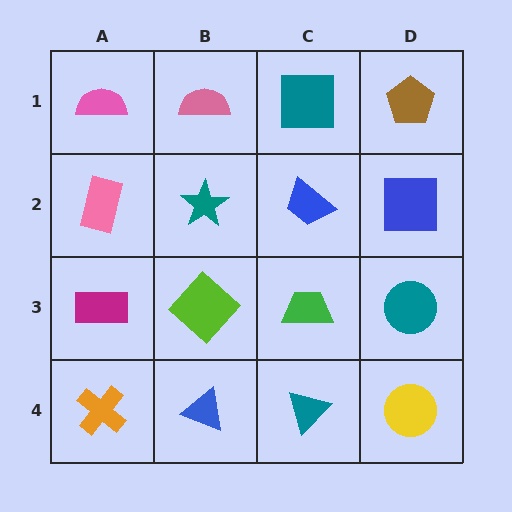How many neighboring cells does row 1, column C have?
3.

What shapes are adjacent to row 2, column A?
A pink semicircle (row 1, column A), a magenta rectangle (row 3, column A), a teal star (row 2, column B).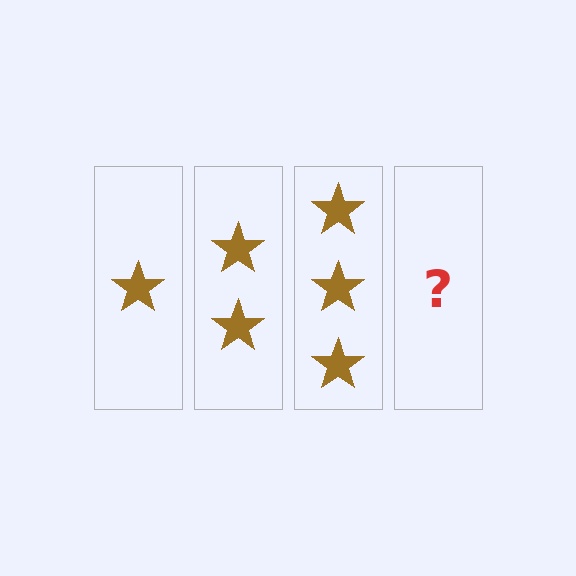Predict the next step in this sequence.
The next step is 4 stars.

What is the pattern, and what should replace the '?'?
The pattern is that each step adds one more star. The '?' should be 4 stars.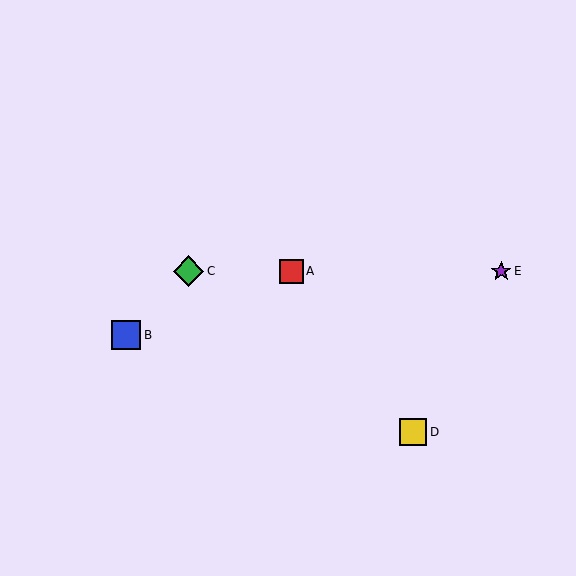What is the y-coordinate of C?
Object C is at y≈271.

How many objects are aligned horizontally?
3 objects (A, C, E) are aligned horizontally.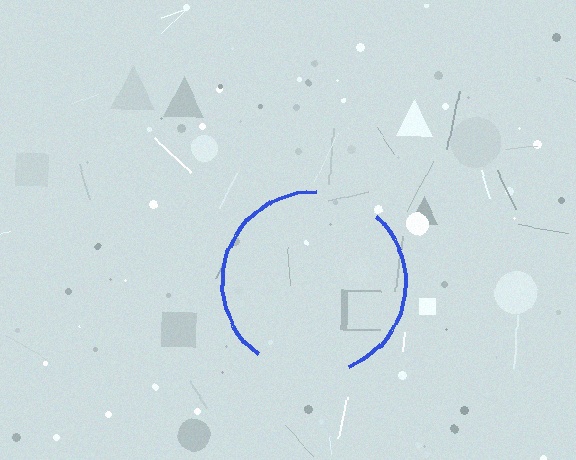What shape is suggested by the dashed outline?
The dashed outline suggests a circle.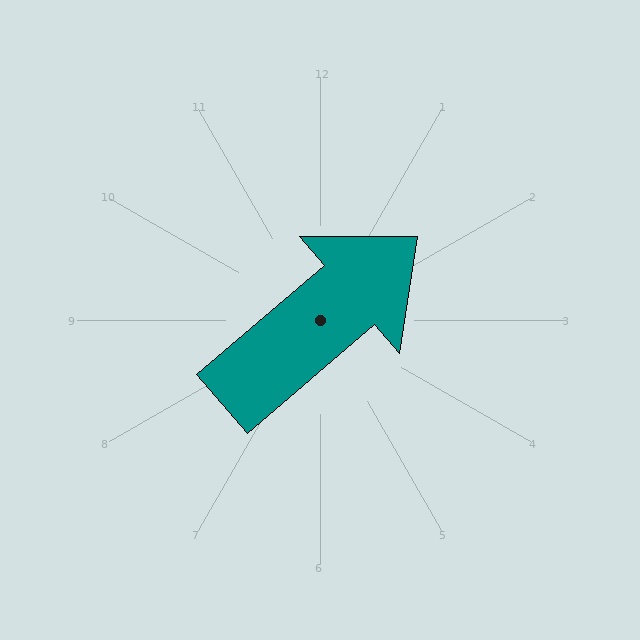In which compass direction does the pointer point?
Northeast.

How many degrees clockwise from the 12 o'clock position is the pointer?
Approximately 49 degrees.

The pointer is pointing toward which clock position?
Roughly 2 o'clock.